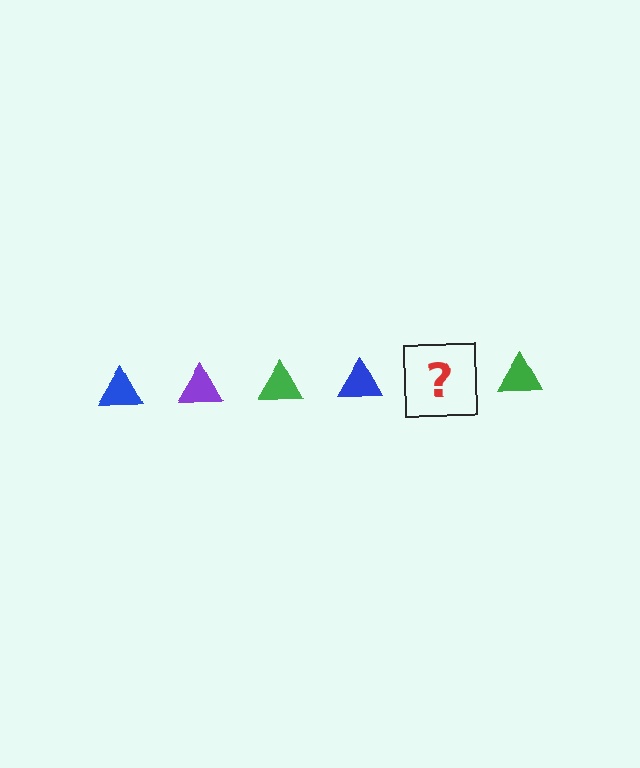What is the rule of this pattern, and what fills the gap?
The rule is that the pattern cycles through blue, purple, green triangles. The gap should be filled with a purple triangle.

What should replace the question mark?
The question mark should be replaced with a purple triangle.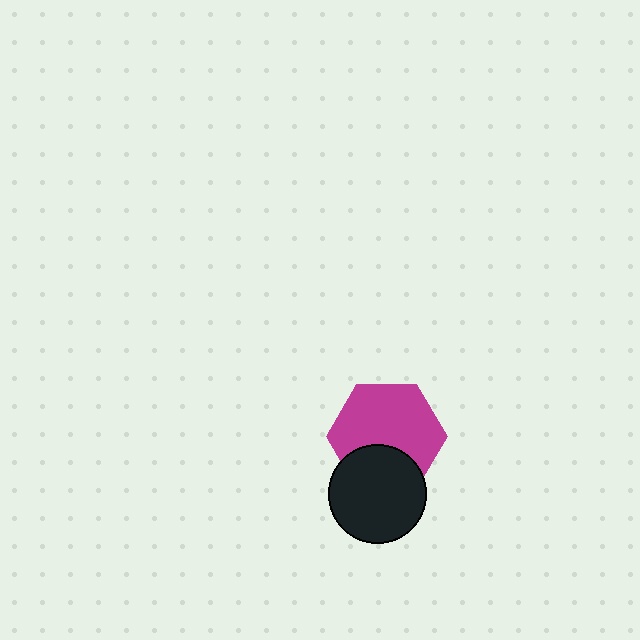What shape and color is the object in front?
The object in front is a black circle.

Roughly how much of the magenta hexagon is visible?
Most of it is visible (roughly 70%).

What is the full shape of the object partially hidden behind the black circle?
The partially hidden object is a magenta hexagon.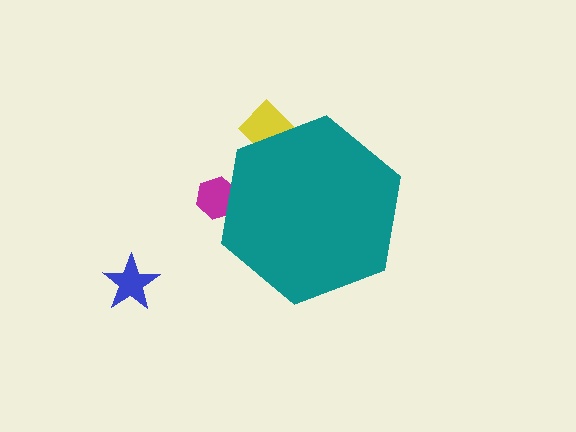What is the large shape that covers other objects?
A teal hexagon.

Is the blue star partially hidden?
No, the blue star is fully visible.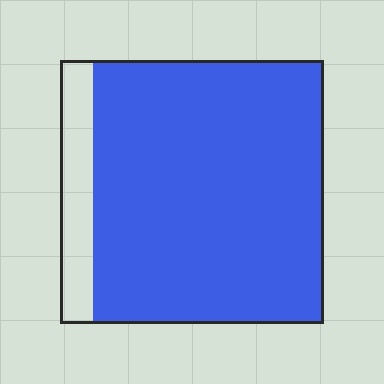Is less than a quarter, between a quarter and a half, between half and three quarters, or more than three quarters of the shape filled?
More than three quarters.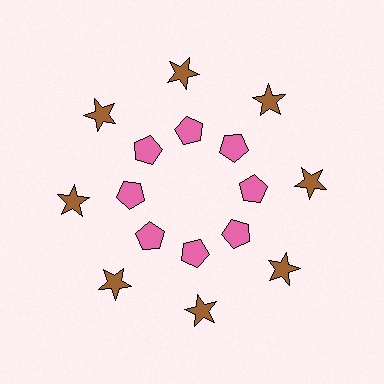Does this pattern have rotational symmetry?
Yes, this pattern has 8-fold rotational symmetry. It looks the same after rotating 45 degrees around the center.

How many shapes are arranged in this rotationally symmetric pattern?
There are 16 shapes, arranged in 8 groups of 2.